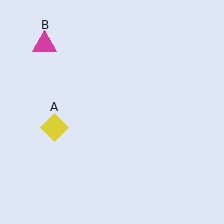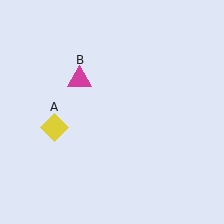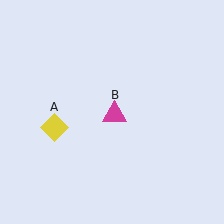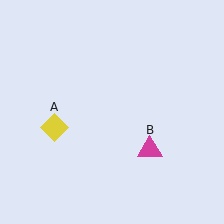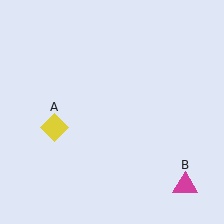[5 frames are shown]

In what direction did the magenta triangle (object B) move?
The magenta triangle (object B) moved down and to the right.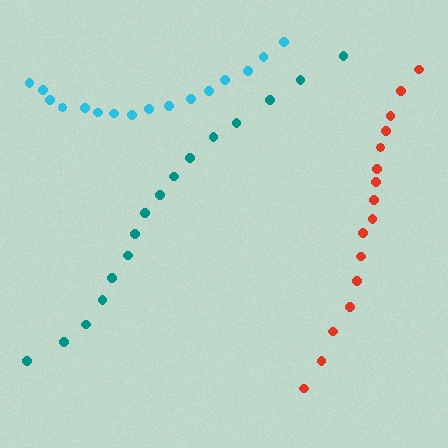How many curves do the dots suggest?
There are 3 distinct paths.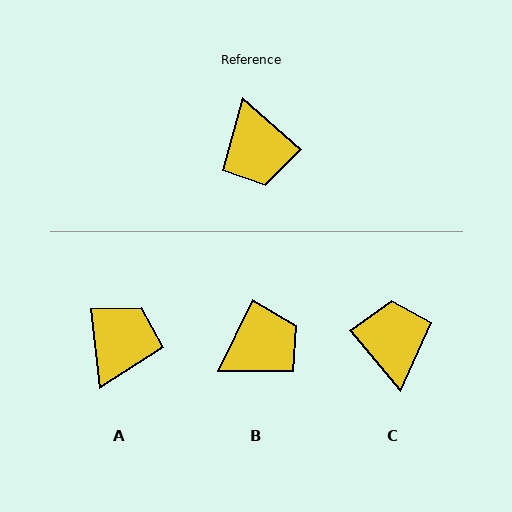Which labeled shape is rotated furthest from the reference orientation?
C, about 171 degrees away.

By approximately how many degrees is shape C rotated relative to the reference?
Approximately 171 degrees counter-clockwise.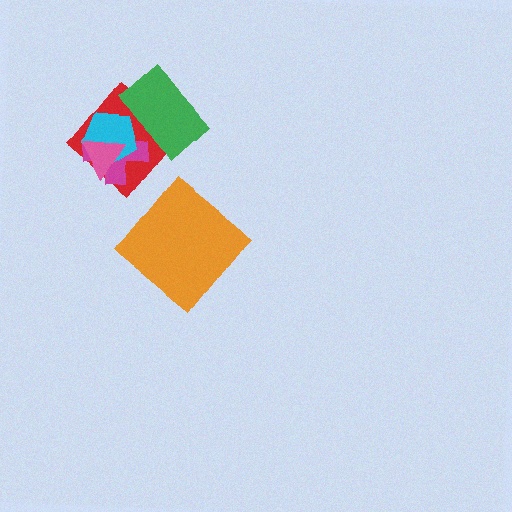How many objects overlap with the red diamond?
4 objects overlap with the red diamond.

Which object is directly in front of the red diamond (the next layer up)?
The magenta cross is directly in front of the red diamond.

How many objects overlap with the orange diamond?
0 objects overlap with the orange diamond.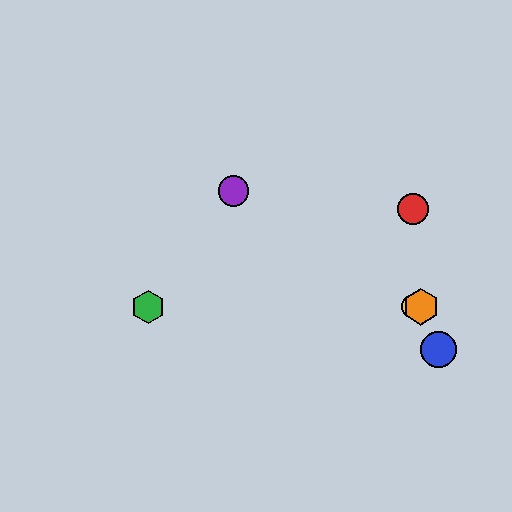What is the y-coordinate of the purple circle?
The purple circle is at y≈191.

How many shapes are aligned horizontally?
3 shapes (the green hexagon, the yellow circle, the orange hexagon) are aligned horizontally.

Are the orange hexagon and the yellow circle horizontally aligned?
Yes, both are at y≈307.